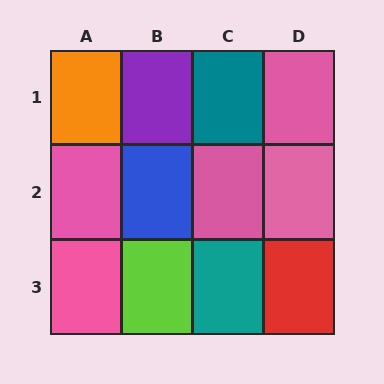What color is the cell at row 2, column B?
Blue.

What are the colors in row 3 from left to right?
Pink, lime, teal, red.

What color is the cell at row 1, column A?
Orange.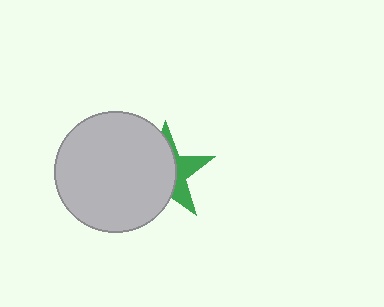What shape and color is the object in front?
The object in front is a light gray circle.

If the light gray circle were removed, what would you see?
You would see the complete green star.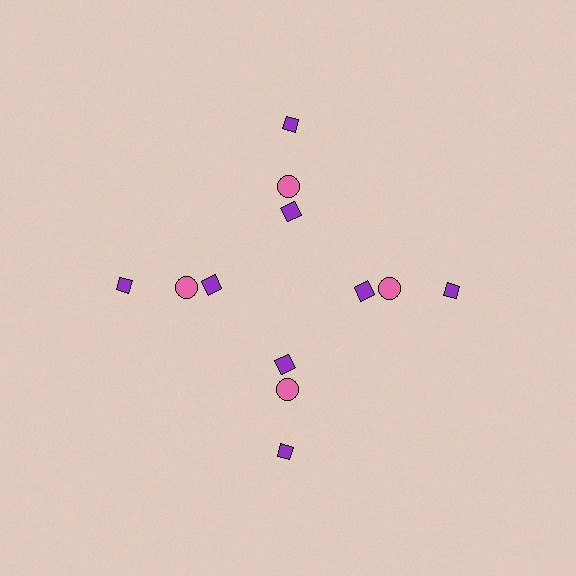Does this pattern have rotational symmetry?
Yes, this pattern has 4-fold rotational symmetry. It looks the same after rotating 90 degrees around the center.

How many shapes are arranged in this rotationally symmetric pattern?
There are 12 shapes, arranged in 4 groups of 3.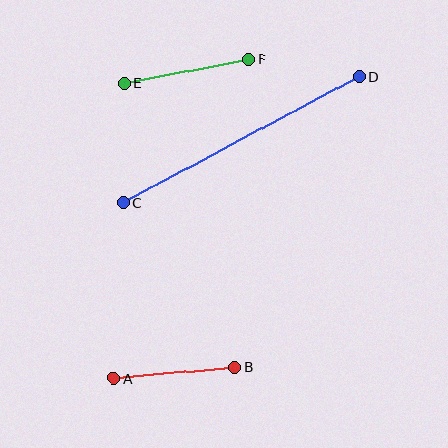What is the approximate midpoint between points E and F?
The midpoint is at approximately (186, 71) pixels.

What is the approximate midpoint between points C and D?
The midpoint is at approximately (241, 140) pixels.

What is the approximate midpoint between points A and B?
The midpoint is at approximately (174, 373) pixels.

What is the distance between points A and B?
The distance is approximately 122 pixels.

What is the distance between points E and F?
The distance is approximately 127 pixels.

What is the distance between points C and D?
The distance is approximately 267 pixels.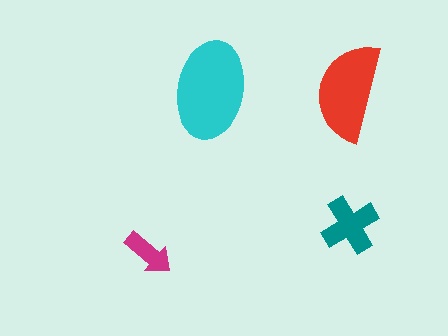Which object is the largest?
The cyan ellipse.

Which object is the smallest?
The magenta arrow.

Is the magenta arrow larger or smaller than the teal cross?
Smaller.